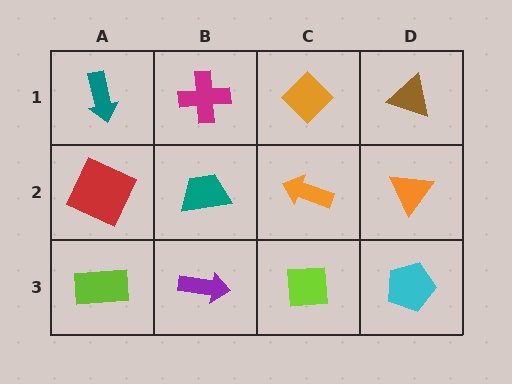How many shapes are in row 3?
4 shapes.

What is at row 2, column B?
A teal trapezoid.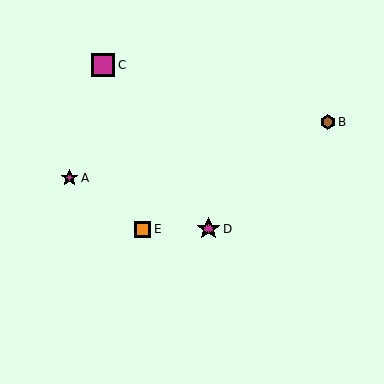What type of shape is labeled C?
Shape C is a magenta square.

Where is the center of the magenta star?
The center of the magenta star is at (209, 229).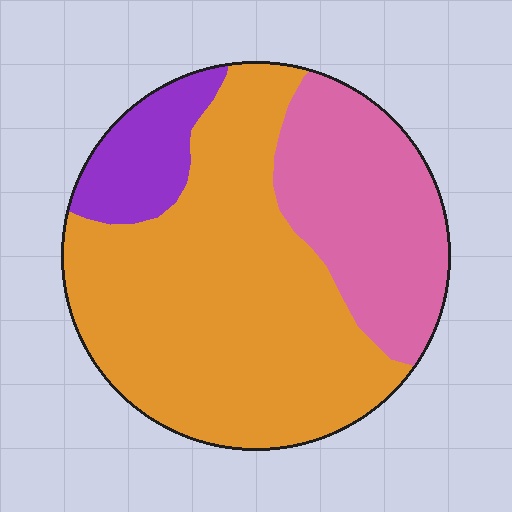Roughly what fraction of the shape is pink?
Pink covers 28% of the shape.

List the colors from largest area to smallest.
From largest to smallest: orange, pink, purple.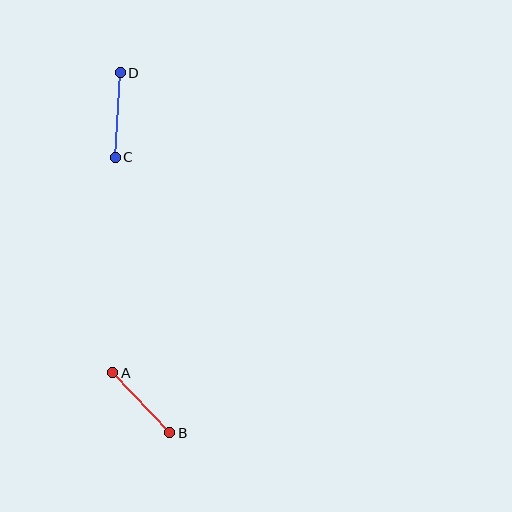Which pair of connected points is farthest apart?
Points C and D are farthest apart.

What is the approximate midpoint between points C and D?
The midpoint is at approximately (118, 115) pixels.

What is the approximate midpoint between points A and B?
The midpoint is at approximately (141, 403) pixels.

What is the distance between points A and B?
The distance is approximately 82 pixels.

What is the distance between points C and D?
The distance is approximately 84 pixels.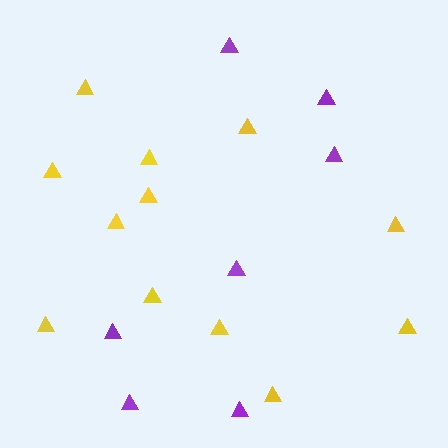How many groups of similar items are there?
There are 2 groups: one group of purple triangles (7) and one group of yellow triangles (12).